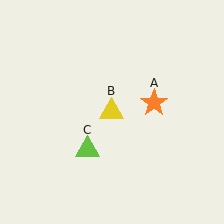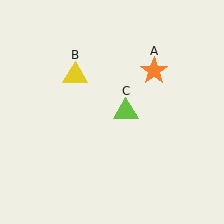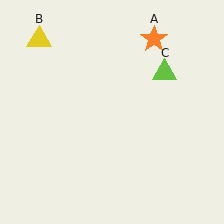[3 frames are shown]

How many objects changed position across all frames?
3 objects changed position: orange star (object A), yellow triangle (object B), lime triangle (object C).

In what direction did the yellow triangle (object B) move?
The yellow triangle (object B) moved up and to the left.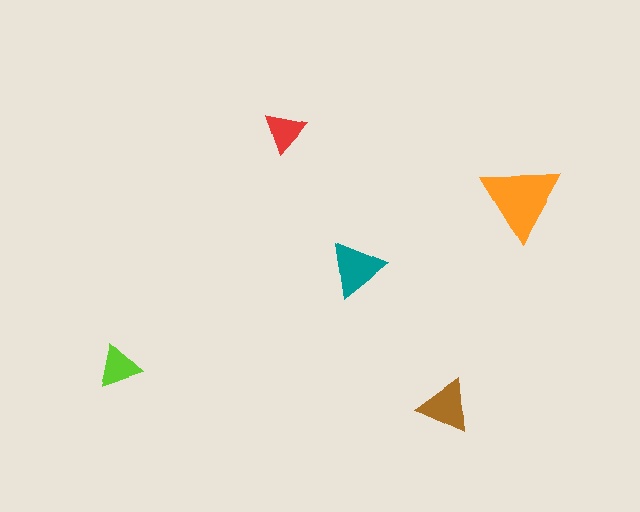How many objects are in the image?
There are 5 objects in the image.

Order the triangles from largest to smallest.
the orange one, the teal one, the brown one, the lime one, the red one.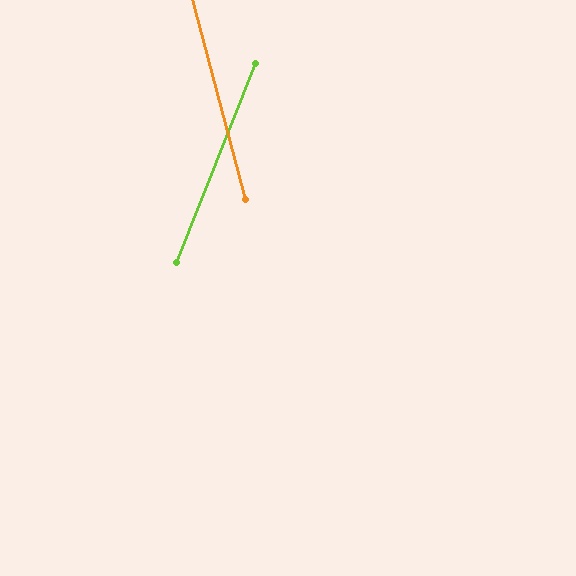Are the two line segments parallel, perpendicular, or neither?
Neither parallel nor perpendicular — they differ by about 36°.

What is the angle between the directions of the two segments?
Approximately 36 degrees.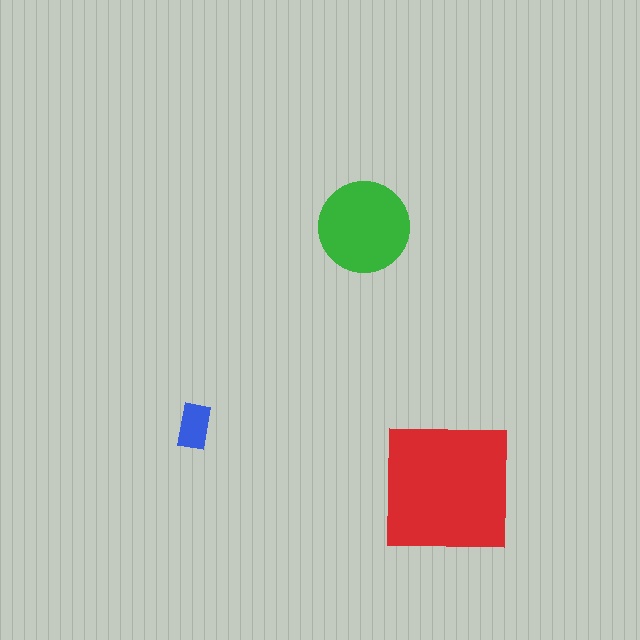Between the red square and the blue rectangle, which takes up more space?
The red square.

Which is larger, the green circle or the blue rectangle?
The green circle.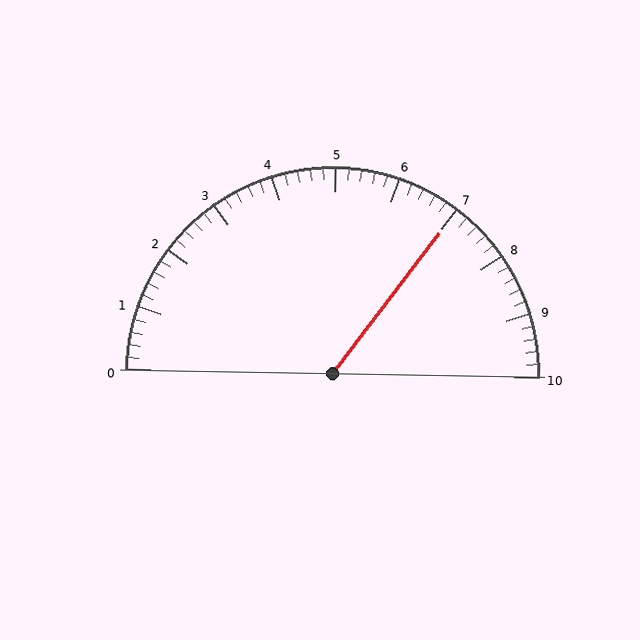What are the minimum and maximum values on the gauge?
The gauge ranges from 0 to 10.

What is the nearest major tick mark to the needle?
The nearest major tick mark is 7.